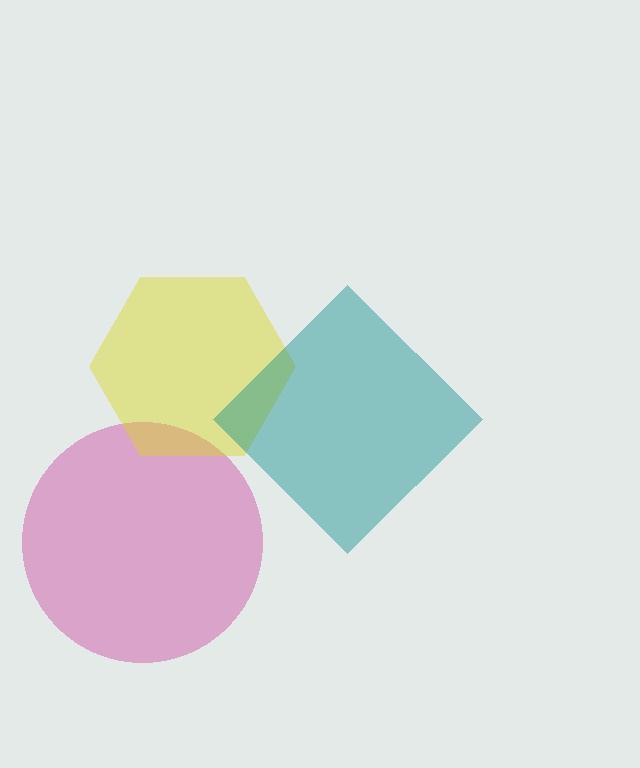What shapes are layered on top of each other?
The layered shapes are: a magenta circle, a yellow hexagon, a teal diamond.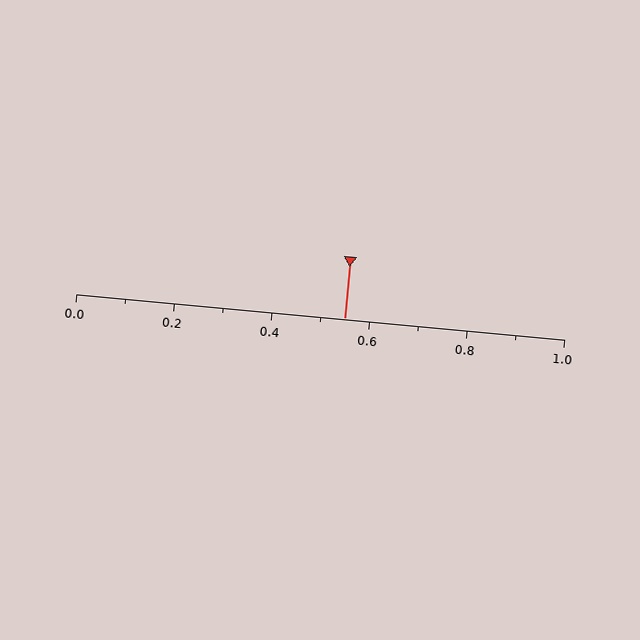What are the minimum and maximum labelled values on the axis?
The axis runs from 0.0 to 1.0.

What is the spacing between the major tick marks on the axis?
The major ticks are spaced 0.2 apart.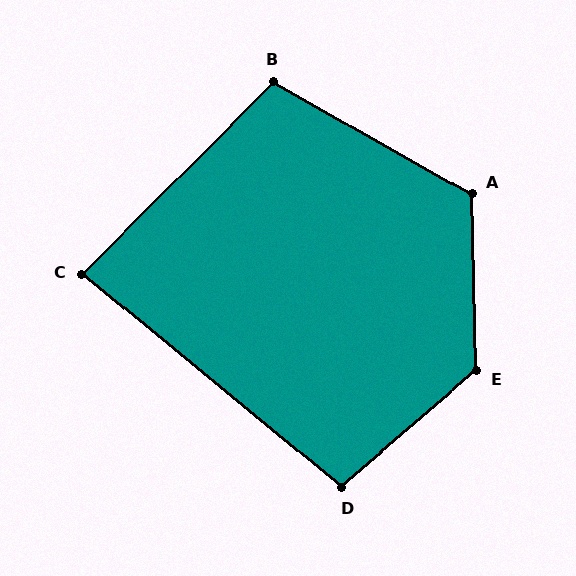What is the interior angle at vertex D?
Approximately 100 degrees (obtuse).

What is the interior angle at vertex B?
Approximately 106 degrees (obtuse).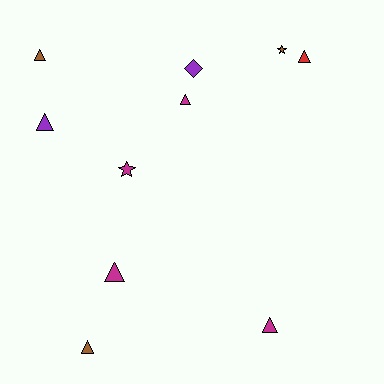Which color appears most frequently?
Magenta, with 4 objects.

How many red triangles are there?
There is 1 red triangle.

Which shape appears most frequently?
Triangle, with 7 objects.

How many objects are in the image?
There are 10 objects.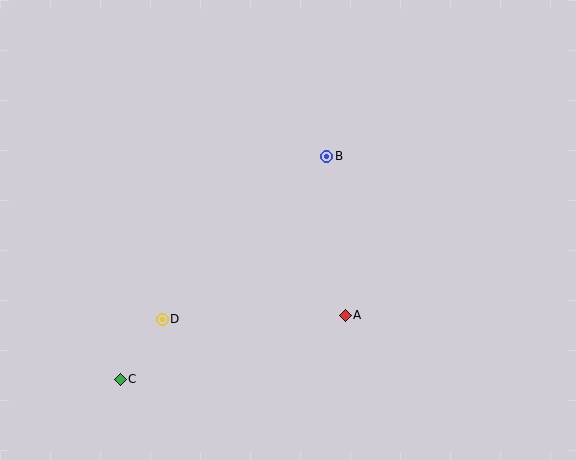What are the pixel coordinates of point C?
Point C is at (120, 379).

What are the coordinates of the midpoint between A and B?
The midpoint between A and B is at (336, 236).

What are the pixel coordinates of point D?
Point D is at (162, 319).